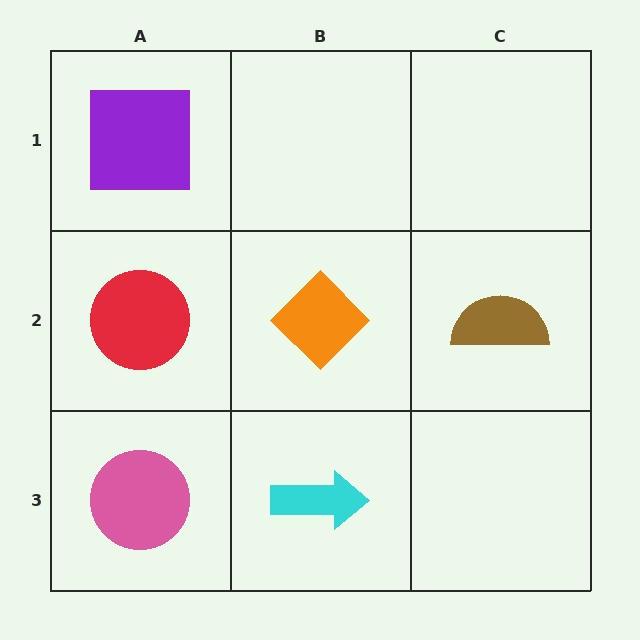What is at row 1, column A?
A purple square.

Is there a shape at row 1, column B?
No, that cell is empty.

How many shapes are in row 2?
3 shapes.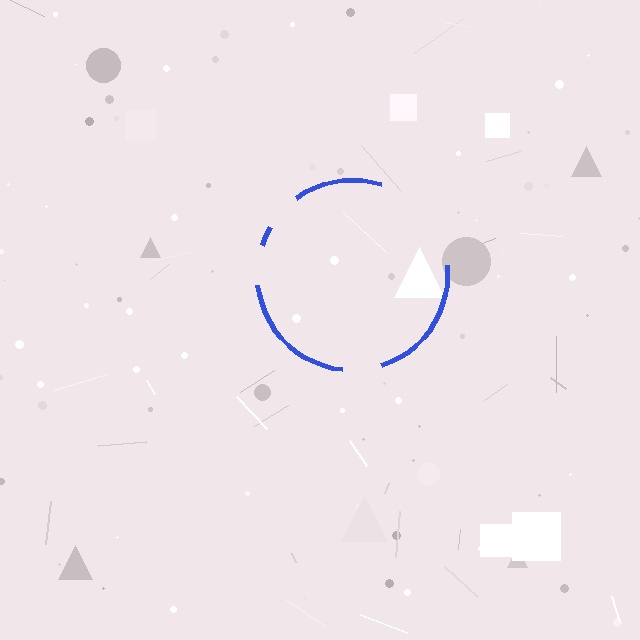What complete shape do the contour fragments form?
The contour fragments form a circle.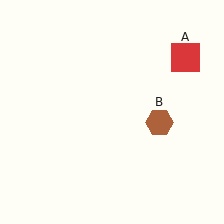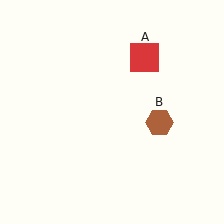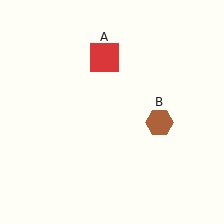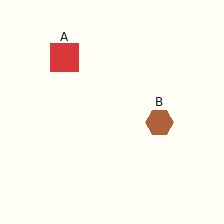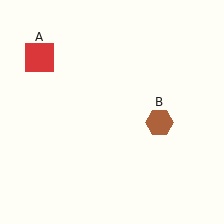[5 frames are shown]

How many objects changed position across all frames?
1 object changed position: red square (object A).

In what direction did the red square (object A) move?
The red square (object A) moved left.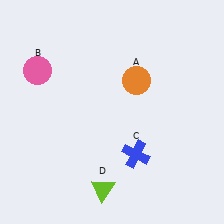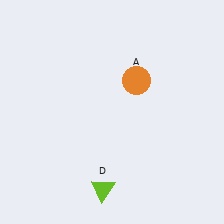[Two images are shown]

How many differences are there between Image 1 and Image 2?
There are 2 differences between the two images.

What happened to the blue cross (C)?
The blue cross (C) was removed in Image 2. It was in the bottom-right area of Image 1.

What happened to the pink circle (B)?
The pink circle (B) was removed in Image 2. It was in the top-left area of Image 1.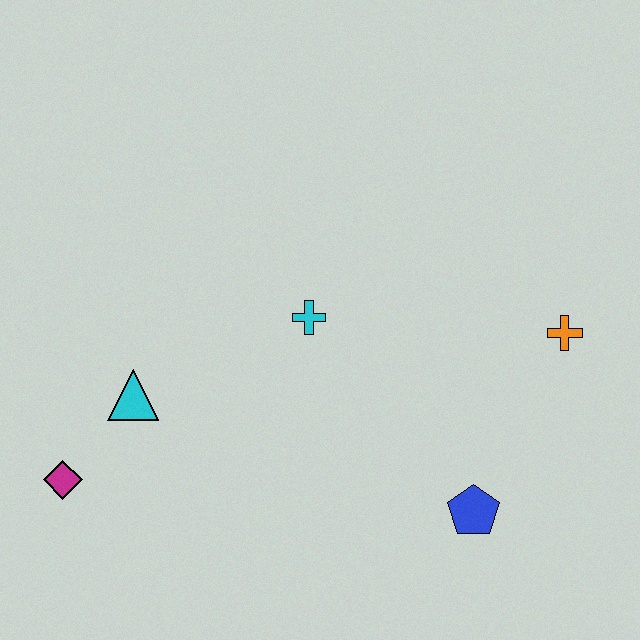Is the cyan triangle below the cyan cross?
Yes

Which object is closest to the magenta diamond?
The cyan triangle is closest to the magenta diamond.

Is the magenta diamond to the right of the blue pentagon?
No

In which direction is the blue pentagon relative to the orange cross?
The blue pentagon is below the orange cross.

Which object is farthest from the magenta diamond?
The orange cross is farthest from the magenta diamond.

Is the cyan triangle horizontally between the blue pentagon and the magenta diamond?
Yes